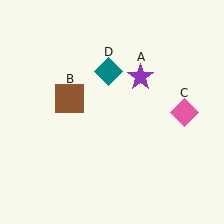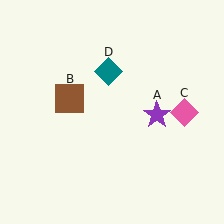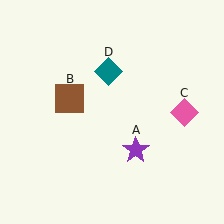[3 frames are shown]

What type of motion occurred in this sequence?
The purple star (object A) rotated clockwise around the center of the scene.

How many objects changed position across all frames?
1 object changed position: purple star (object A).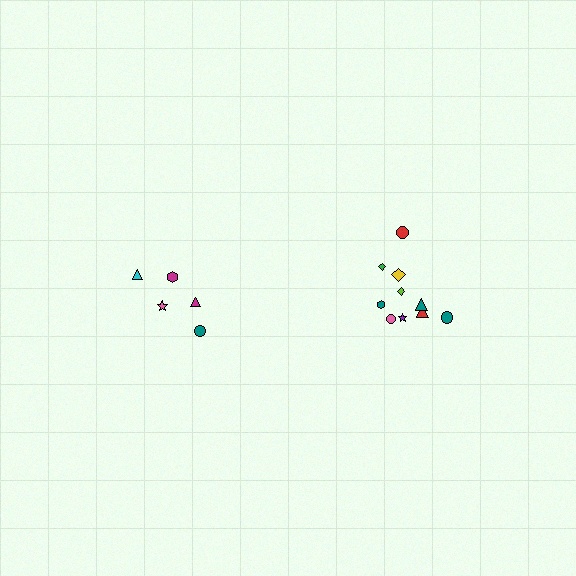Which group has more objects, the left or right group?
The right group.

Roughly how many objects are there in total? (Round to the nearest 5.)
Roughly 15 objects in total.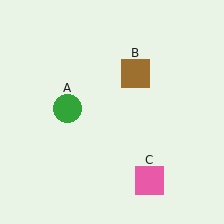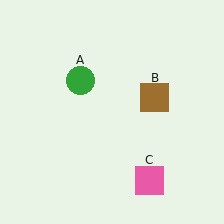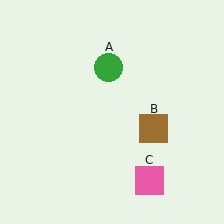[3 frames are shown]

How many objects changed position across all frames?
2 objects changed position: green circle (object A), brown square (object B).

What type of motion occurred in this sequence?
The green circle (object A), brown square (object B) rotated clockwise around the center of the scene.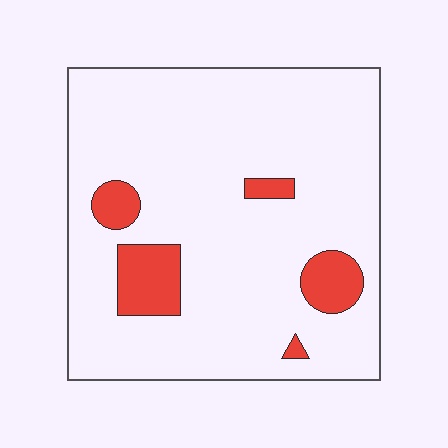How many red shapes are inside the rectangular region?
5.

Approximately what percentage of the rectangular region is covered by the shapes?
Approximately 10%.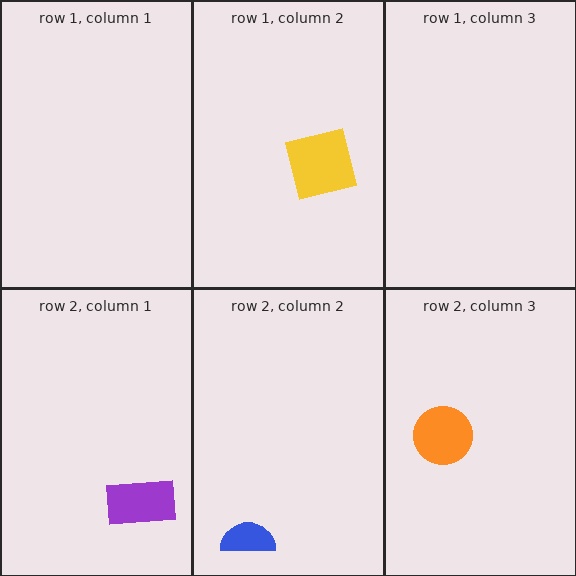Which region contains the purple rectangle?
The row 2, column 1 region.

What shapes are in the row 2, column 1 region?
The purple rectangle.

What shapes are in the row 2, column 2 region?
The blue semicircle.